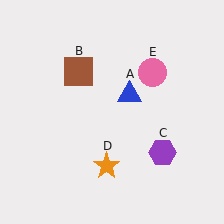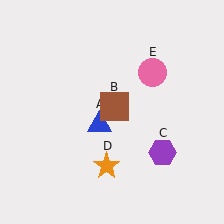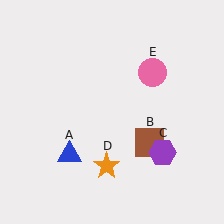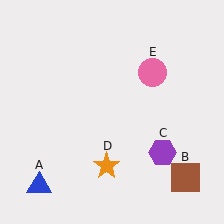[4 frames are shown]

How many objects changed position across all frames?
2 objects changed position: blue triangle (object A), brown square (object B).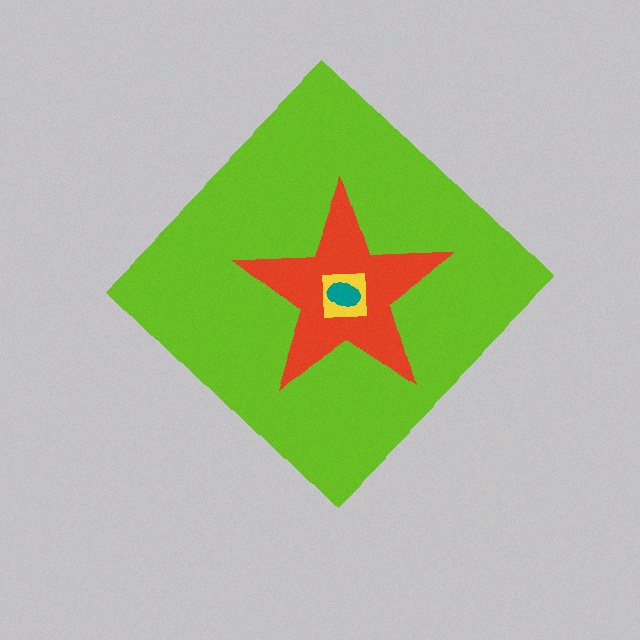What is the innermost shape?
The teal ellipse.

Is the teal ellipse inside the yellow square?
Yes.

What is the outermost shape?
The lime diamond.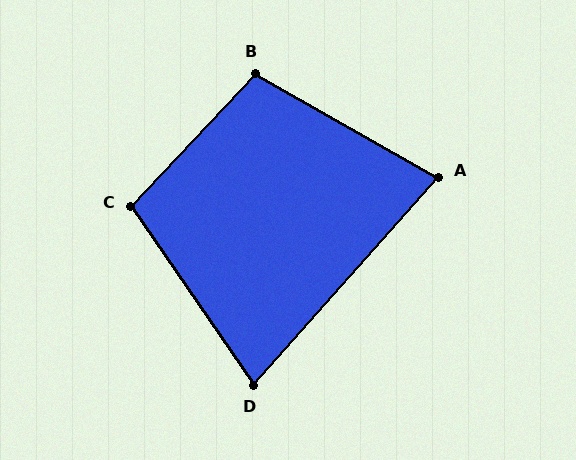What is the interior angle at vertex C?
Approximately 102 degrees (obtuse).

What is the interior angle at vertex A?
Approximately 78 degrees (acute).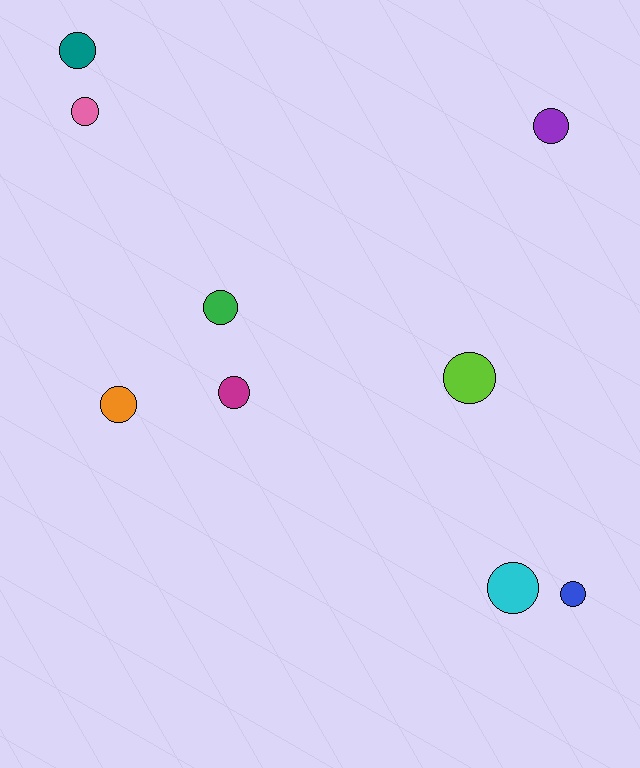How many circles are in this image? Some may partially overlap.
There are 9 circles.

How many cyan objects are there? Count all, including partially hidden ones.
There is 1 cyan object.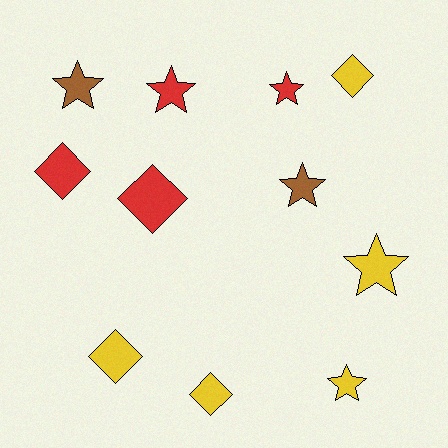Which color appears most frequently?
Yellow, with 5 objects.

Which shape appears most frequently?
Star, with 6 objects.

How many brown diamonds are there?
There are no brown diamonds.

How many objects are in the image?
There are 11 objects.